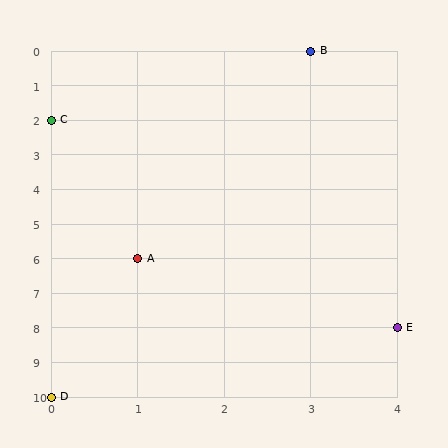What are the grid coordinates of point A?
Point A is at grid coordinates (1, 6).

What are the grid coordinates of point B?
Point B is at grid coordinates (3, 0).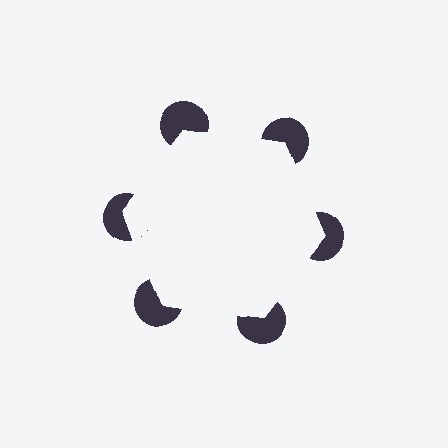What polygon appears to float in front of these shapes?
An illusory hexagon — its edges are inferred from the aligned wedge cuts in the pac-man discs, not physically drawn.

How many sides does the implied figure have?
6 sides.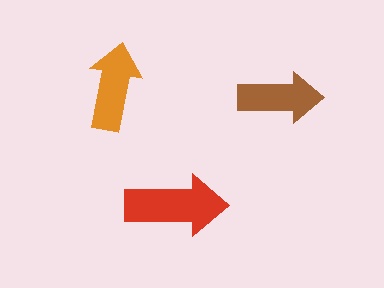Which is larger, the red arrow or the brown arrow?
The red one.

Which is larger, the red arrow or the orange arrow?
The red one.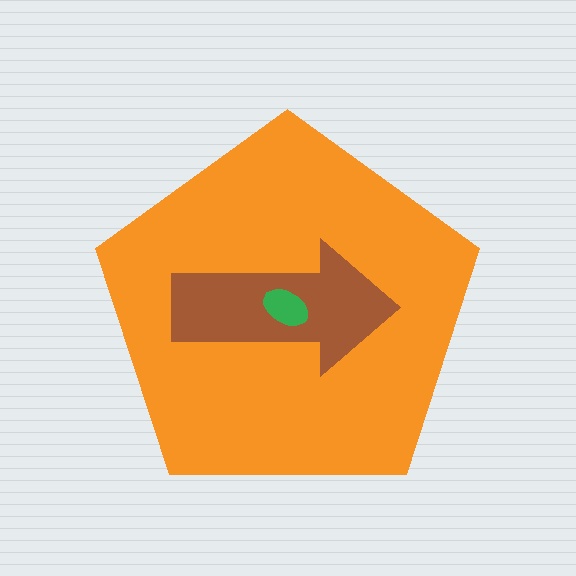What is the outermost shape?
The orange pentagon.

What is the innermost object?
The green ellipse.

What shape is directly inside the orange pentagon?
The brown arrow.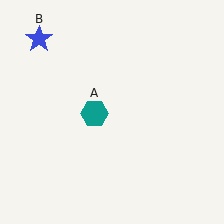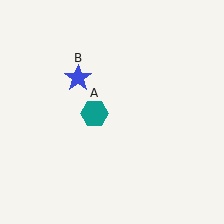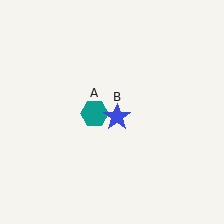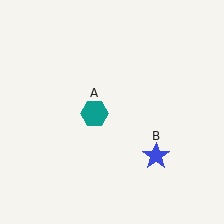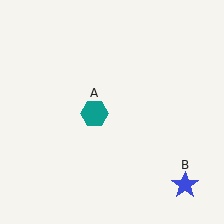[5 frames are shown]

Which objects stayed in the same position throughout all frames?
Teal hexagon (object A) remained stationary.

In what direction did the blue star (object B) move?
The blue star (object B) moved down and to the right.